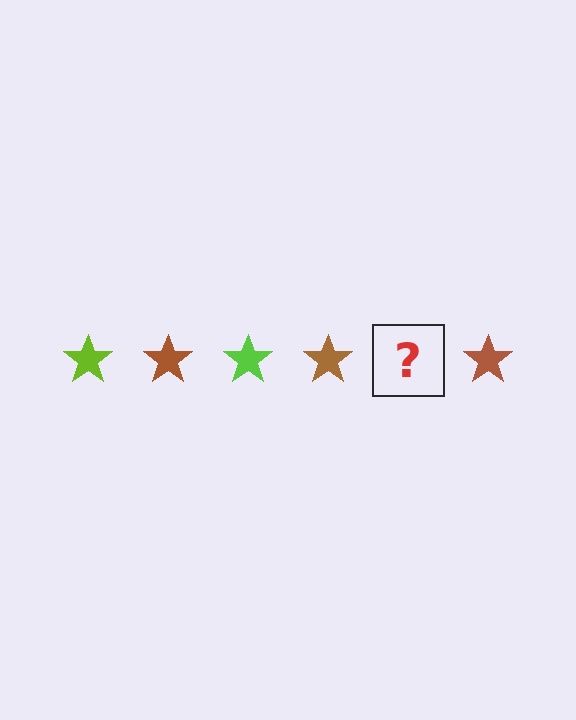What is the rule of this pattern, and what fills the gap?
The rule is that the pattern cycles through lime, brown stars. The gap should be filled with a lime star.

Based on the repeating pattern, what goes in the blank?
The blank should be a lime star.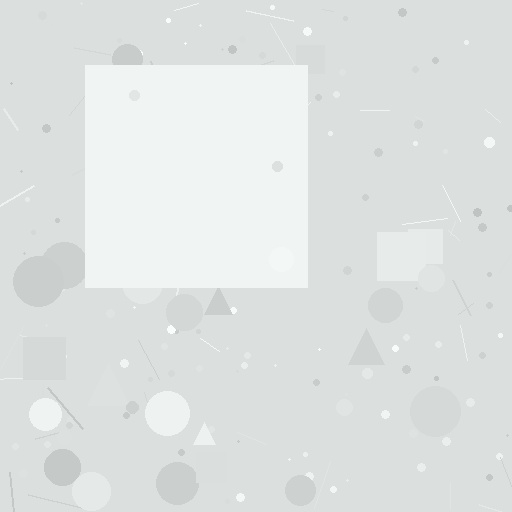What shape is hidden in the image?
A square is hidden in the image.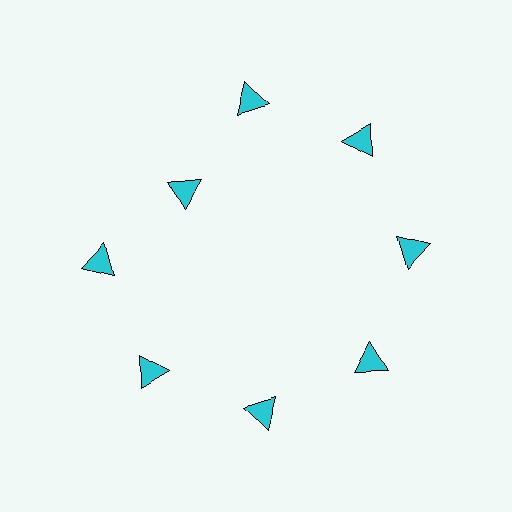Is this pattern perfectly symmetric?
No. The 8 cyan triangles are arranged in a ring, but one element near the 10 o'clock position is pulled inward toward the center, breaking the 8-fold rotational symmetry.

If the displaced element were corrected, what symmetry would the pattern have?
It would have 8-fold rotational symmetry — the pattern would map onto itself every 45 degrees.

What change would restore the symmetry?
The symmetry would be restored by moving it outward, back onto the ring so that all 8 triangles sit at equal angles and equal distance from the center.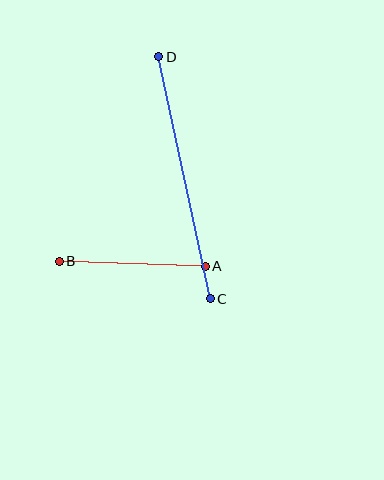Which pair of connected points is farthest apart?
Points C and D are farthest apart.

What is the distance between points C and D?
The distance is approximately 248 pixels.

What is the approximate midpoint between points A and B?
The midpoint is at approximately (132, 264) pixels.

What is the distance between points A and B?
The distance is approximately 146 pixels.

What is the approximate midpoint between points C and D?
The midpoint is at approximately (184, 178) pixels.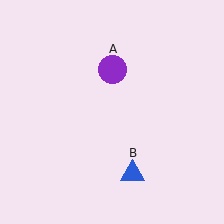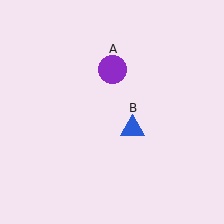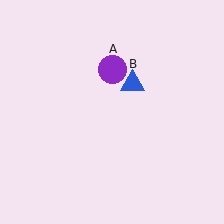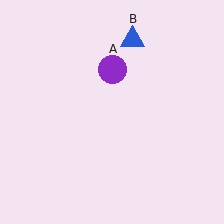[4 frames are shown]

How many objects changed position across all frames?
1 object changed position: blue triangle (object B).